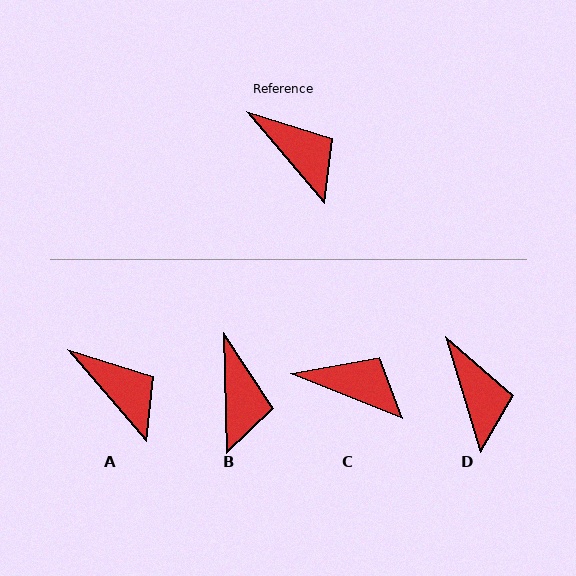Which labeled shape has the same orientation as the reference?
A.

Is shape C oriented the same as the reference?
No, it is off by about 28 degrees.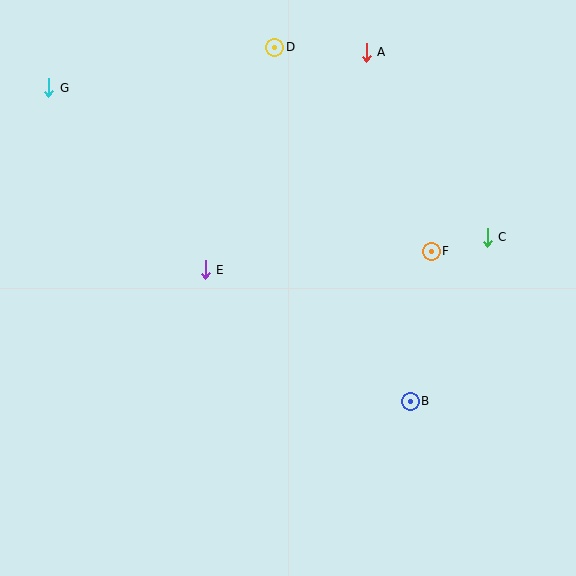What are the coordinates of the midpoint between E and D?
The midpoint between E and D is at (240, 159).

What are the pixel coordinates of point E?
Point E is at (205, 270).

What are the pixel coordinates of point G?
Point G is at (49, 88).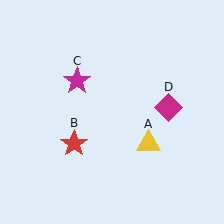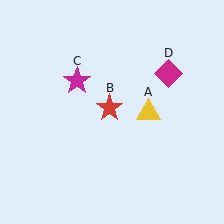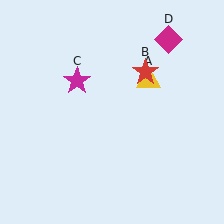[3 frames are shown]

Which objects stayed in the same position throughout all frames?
Magenta star (object C) remained stationary.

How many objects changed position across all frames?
3 objects changed position: yellow triangle (object A), red star (object B), magenta diamond (object D).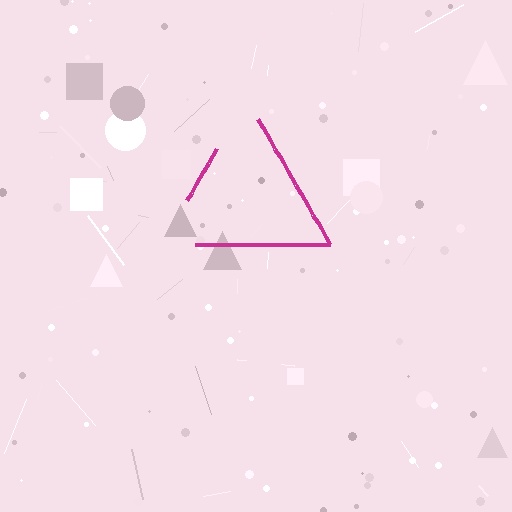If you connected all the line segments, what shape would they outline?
They would outline a triangle.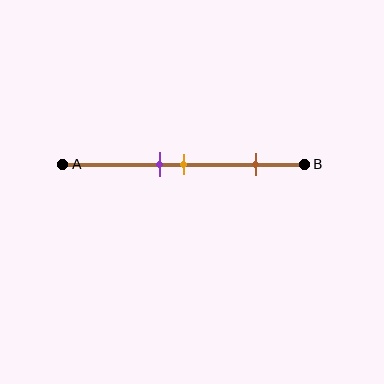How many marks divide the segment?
There are 3 marks dividing the segment.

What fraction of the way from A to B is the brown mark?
The brown mark is approximately 80% (0.8) of the way from A to B.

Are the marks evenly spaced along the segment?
No, the marks are not evenly spaced.